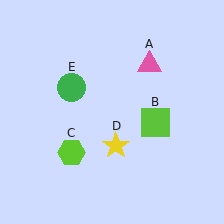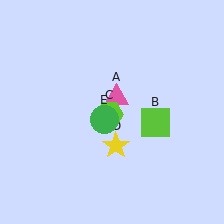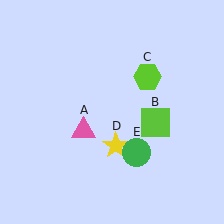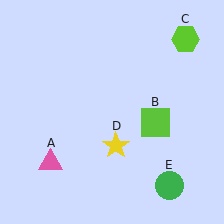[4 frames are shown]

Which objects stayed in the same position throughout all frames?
Lime square (object B) and yellow star (object D) remained stationary.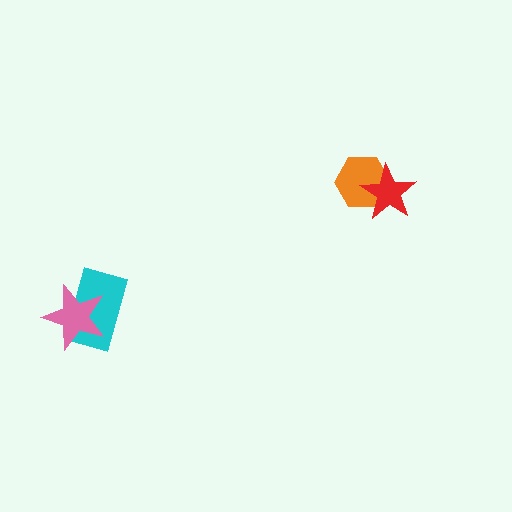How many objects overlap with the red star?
1 object overlaps with the red star.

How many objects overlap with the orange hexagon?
1 object overlaps with the orange hexagon.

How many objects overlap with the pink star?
1 object overlaps with the pink star.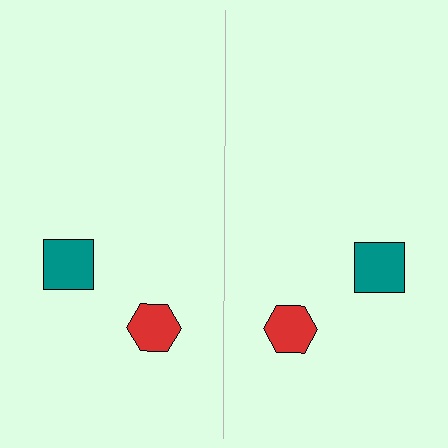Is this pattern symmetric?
Yes, this pattern has bilateral (reflection) symmetry.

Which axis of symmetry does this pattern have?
The pattern has a vertical axis of symmetry running through the center of the image.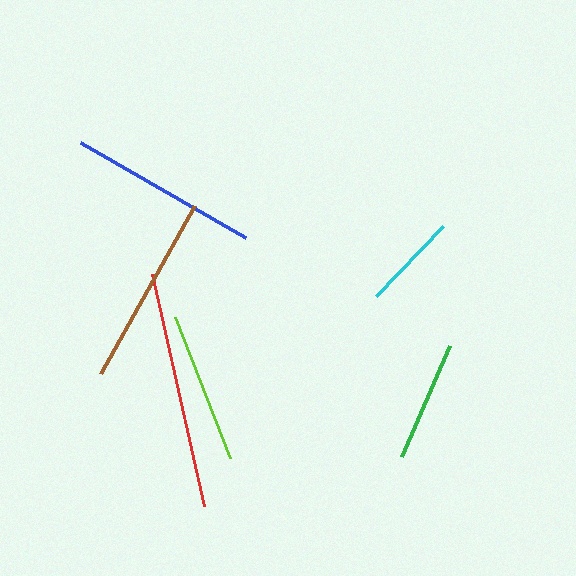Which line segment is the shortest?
The cyan line is the shortest at approximately 97 pixels.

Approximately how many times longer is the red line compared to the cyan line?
The red line is approximately 2.4 times the length of the cyan line.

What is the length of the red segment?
The red segment is approximately 237 pixels long.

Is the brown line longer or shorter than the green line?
The brown line is longer than the green line.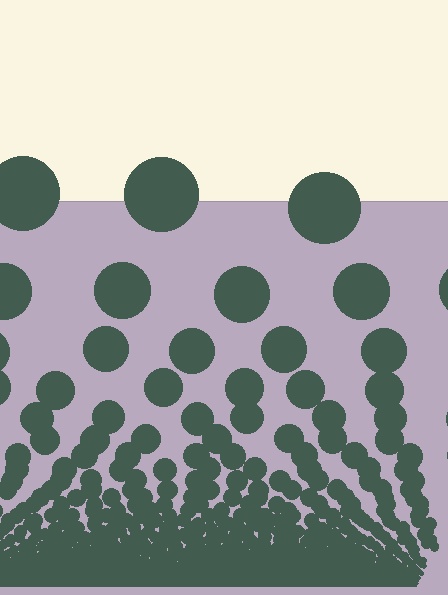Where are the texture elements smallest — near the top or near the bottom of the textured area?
Near the bottom.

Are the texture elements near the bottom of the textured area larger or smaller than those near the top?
Smaller. The gradient is inverted — elements near the bottom are smaller and denser.